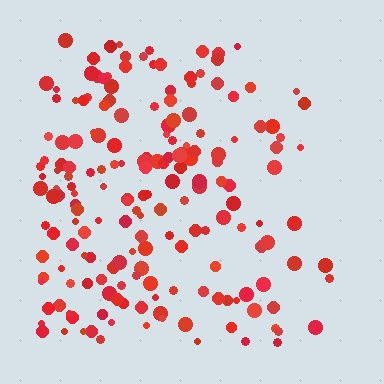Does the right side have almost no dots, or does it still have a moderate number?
Still a moderate number, just noticeably fewer than the left.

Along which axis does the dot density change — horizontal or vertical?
Horizontal.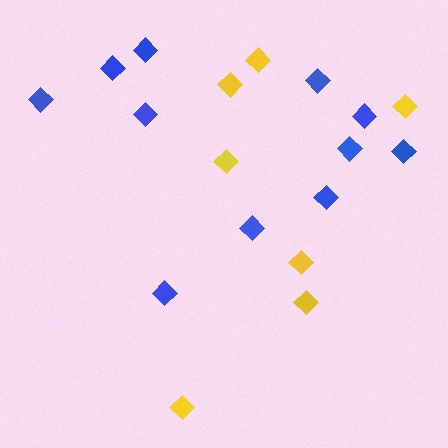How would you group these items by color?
There are 2 groups: one group of yellow diamonds (7) and one group of blue diamonds (11).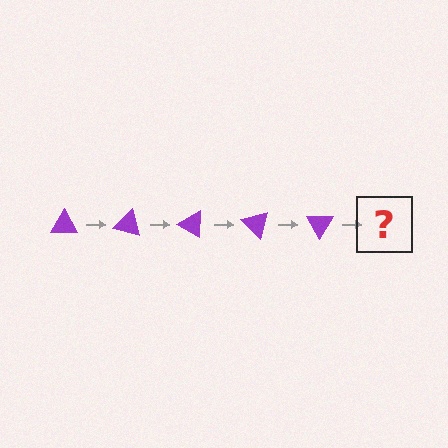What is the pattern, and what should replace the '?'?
The pattern is that the triangle rotates 15 degrees each step. The '?' should be a purple triangle rotated 75 degrees.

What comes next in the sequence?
The next element should be a purple triangle rotated 75 degrees.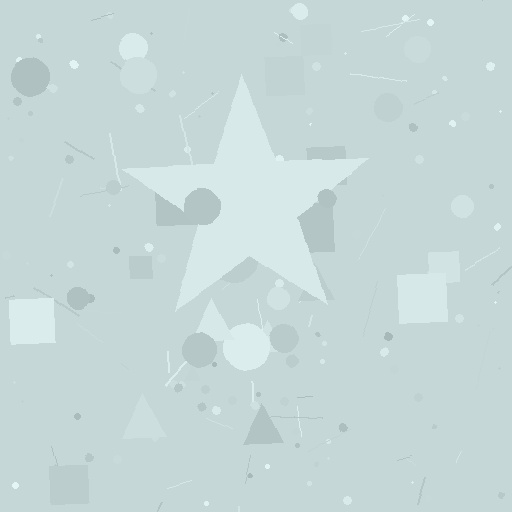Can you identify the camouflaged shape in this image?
The camouflaged shape is a star.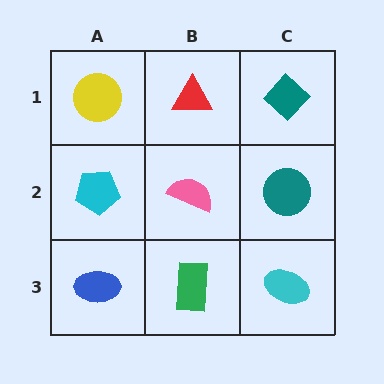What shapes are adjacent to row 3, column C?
A teal circle (row 2, column C), a green rectangle (row 3, column B).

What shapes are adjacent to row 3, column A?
A cyan pentagon (row 2, column A), a green rectangle (row 3, column B).